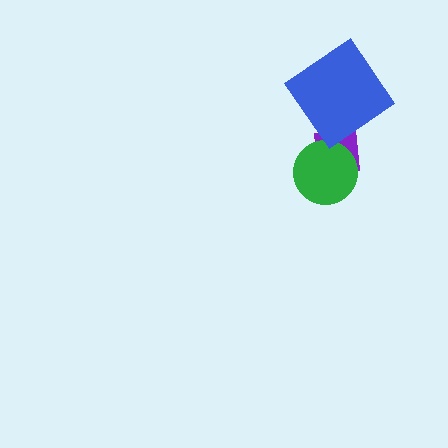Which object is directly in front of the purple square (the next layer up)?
The green circle is directly in front of the purple square.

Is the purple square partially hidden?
Yes, it is partially covered by another shape.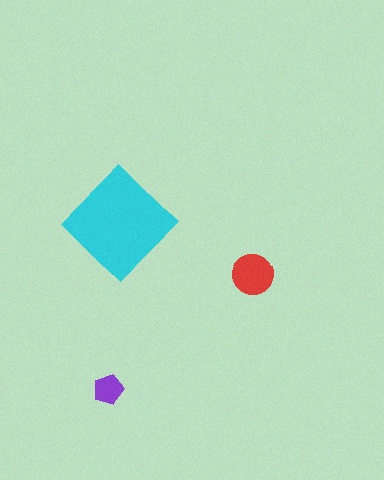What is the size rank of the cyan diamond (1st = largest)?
1st.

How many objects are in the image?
There are 3 objects in the image.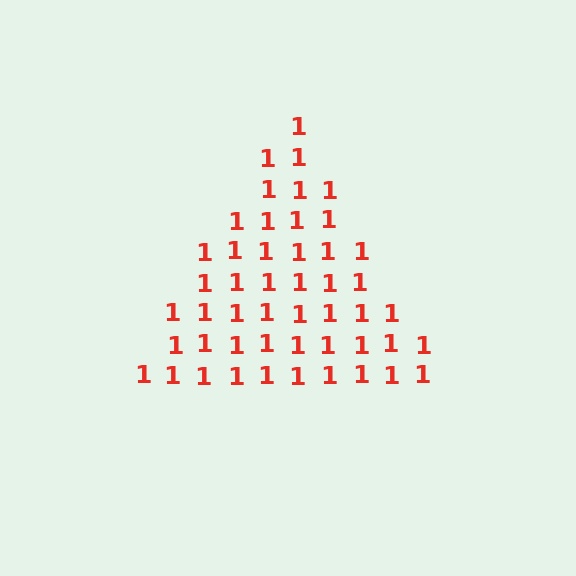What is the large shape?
The large shape is a triangle.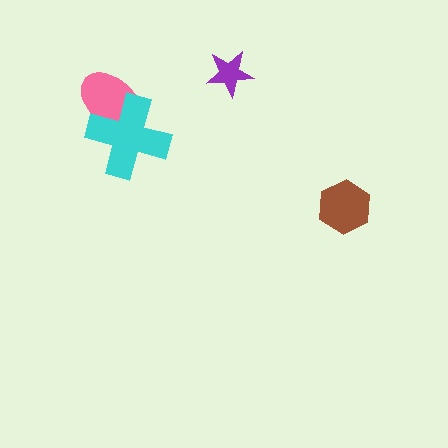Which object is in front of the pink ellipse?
The cyan cross is in front of the pink ellipse.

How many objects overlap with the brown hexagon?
0 objects overlap with the brown hexagon.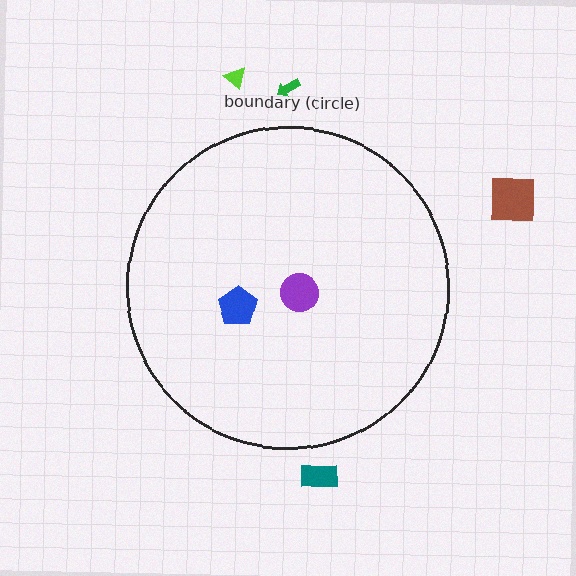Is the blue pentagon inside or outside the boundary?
Inside.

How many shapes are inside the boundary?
2 inside, 4 outside.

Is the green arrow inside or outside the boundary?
Outside.